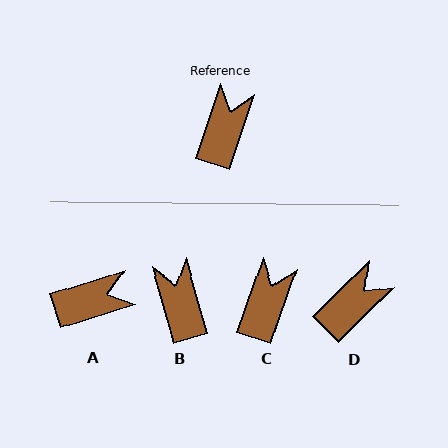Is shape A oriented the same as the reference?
No, it is off by about 53 degrees.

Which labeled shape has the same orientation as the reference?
C.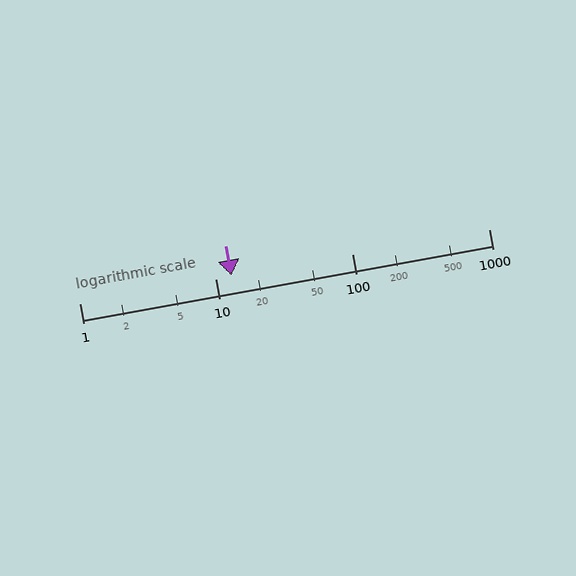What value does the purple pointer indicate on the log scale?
The pointer indicates approximately 13.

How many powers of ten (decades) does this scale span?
The scale spans 3 decades, from 1 to 1000.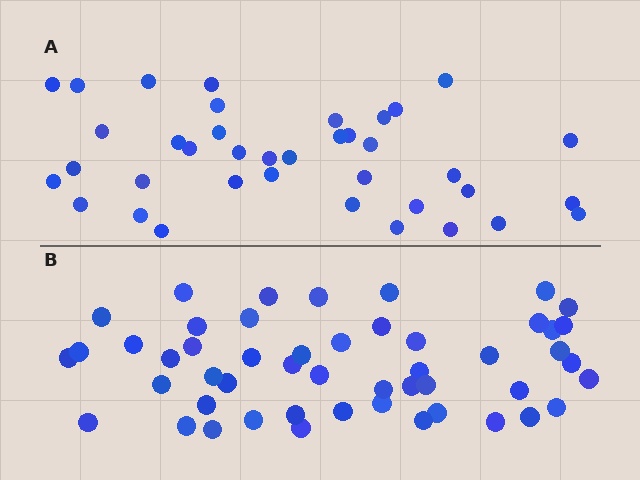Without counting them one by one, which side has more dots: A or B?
Region B (the bottom region) has more dots.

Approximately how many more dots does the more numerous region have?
Region B has roughly 12 or so more dots than region A.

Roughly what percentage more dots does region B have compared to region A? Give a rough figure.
About 30% more.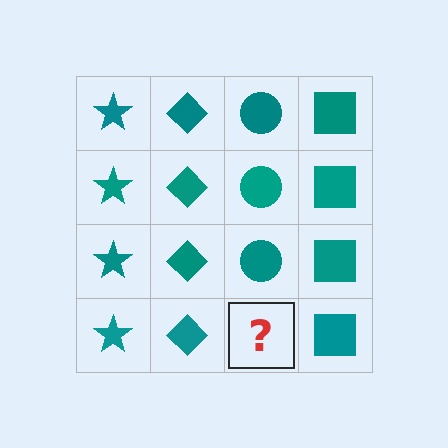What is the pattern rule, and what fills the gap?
The rule is that each column has a consistent shape. The gap should be filled with a teal circle.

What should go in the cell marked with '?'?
The missing cell should contain a teal circle.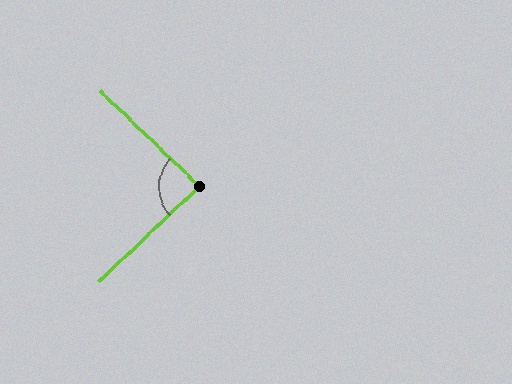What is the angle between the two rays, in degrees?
Approximately 87 degrees.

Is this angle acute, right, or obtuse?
It is approximately a right angle.